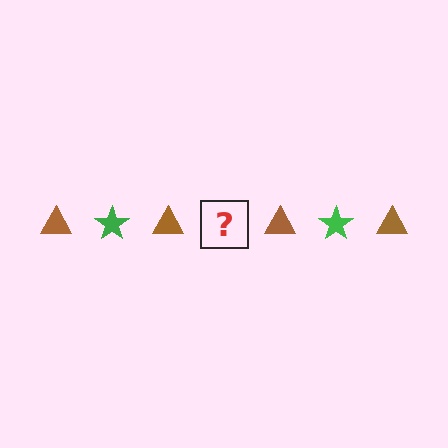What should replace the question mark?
The question mark should be replaced with a green star.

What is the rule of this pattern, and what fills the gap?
The rule is that the pattern alternates between brown triangle and green star. The gap should be filled with a green star.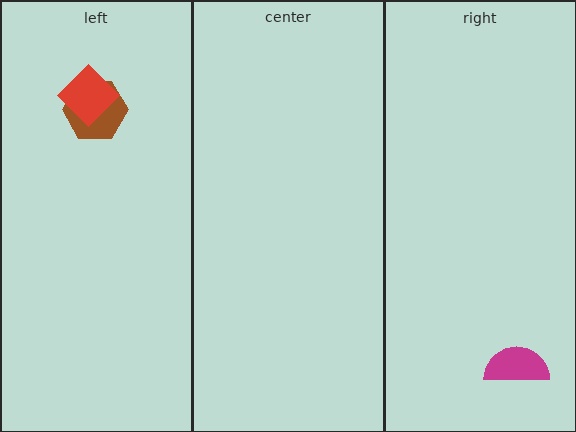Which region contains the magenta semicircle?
The right region.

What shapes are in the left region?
The brown hexagon, the red diamond.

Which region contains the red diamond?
The left region.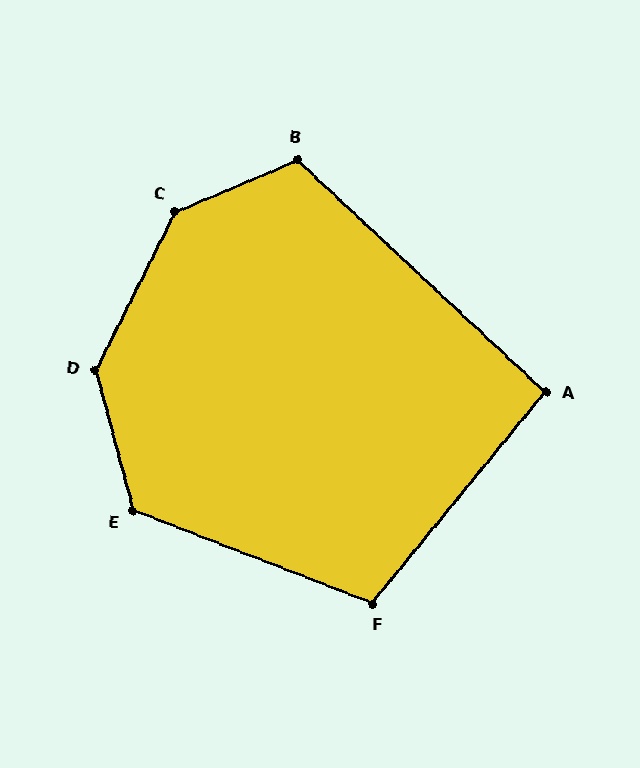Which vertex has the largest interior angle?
C, at approximately 140 degrees.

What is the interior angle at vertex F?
Approximately 108 degrees (obtuse).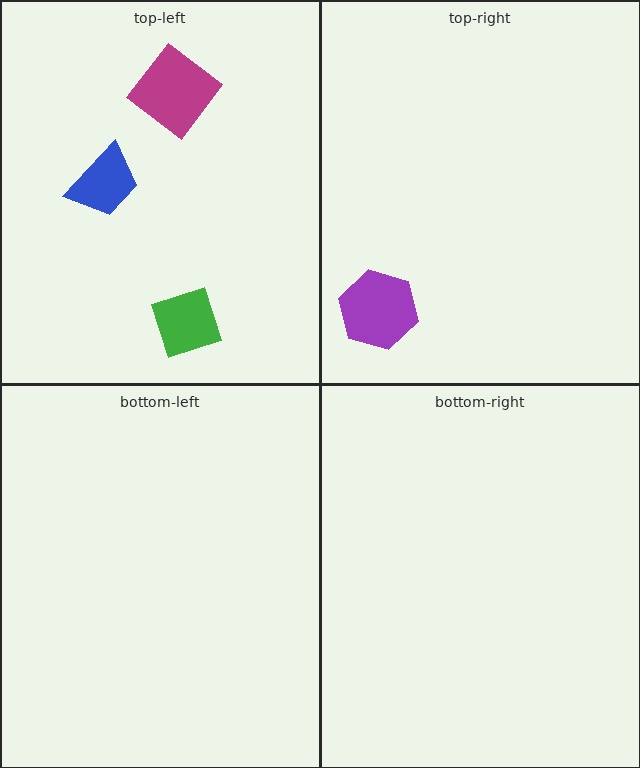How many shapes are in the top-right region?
1.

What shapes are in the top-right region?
The purple hexagon.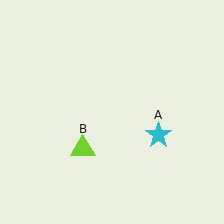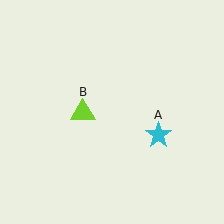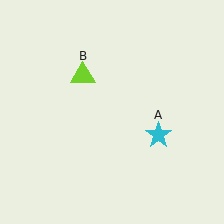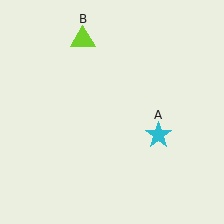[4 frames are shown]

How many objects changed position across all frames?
1 object changed position: lime triangle (object B).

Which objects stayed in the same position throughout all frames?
Cyan star (object A) remained stationary.